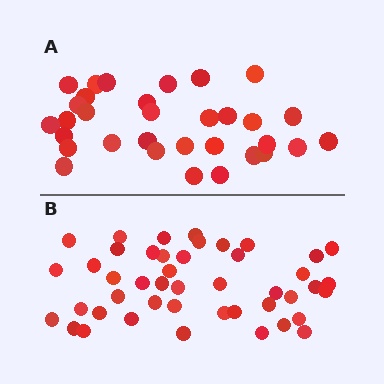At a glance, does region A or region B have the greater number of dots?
Region B (the bottom region) has more dots.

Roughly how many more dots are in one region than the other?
Region B has approximately 15 more dots than region A.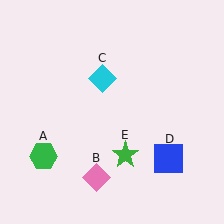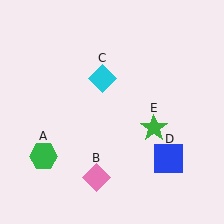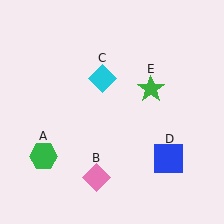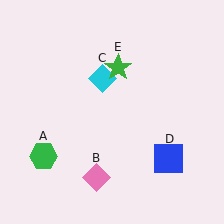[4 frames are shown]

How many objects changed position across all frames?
1 object changed position: green star (object E).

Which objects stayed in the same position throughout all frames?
Green hexagon (object A) and pink diamond (object B) and cyan diamond (object C) and blue square (object D) remained stationary.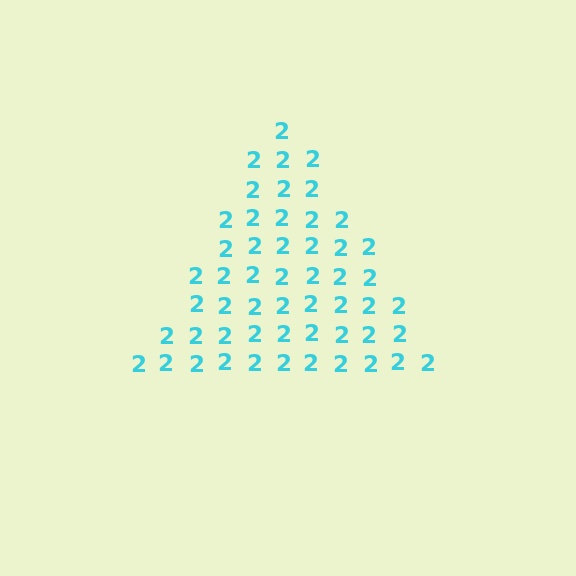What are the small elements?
The small elements are digit 2's.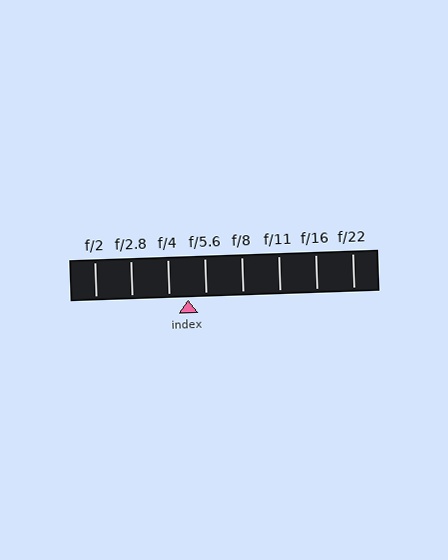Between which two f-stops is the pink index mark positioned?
The index mark is between f/4 and f/5.6.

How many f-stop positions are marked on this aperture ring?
There are 8 f-stop positions marked.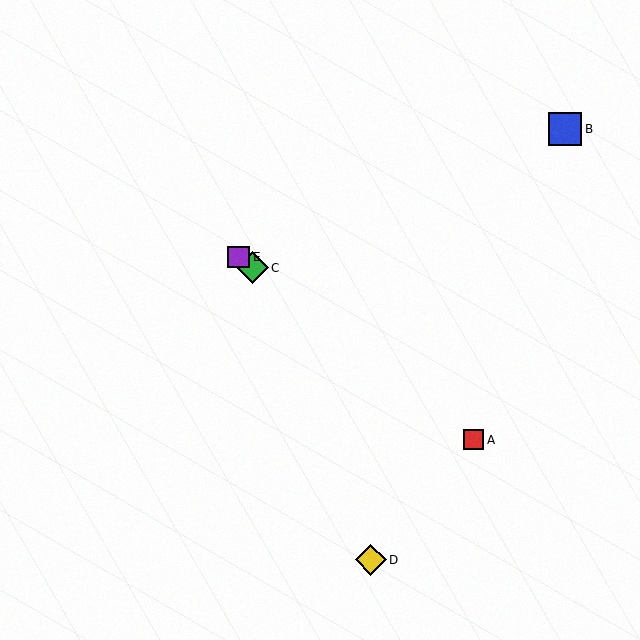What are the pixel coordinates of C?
Object C is at (252, 268).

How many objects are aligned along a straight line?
3 objects (A, C, E) are aligned along a straight line.